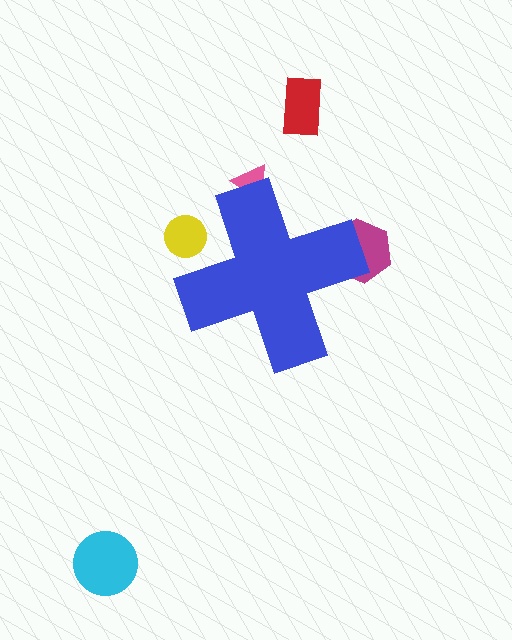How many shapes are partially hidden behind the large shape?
3 shapes are partially hidden.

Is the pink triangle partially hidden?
Yes, the pink triangle is partially hidden behind the blue cross.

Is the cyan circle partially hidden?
No, the cyan circle is fully visible.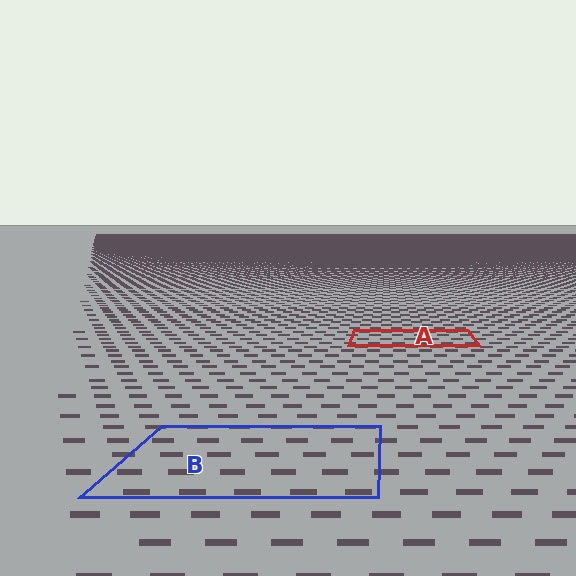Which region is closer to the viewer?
Region B is closer. The texture elements there are larger and more spread out.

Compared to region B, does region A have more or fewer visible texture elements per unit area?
Region A has more texture elements per unit area — they are packed more densely because it is farther away.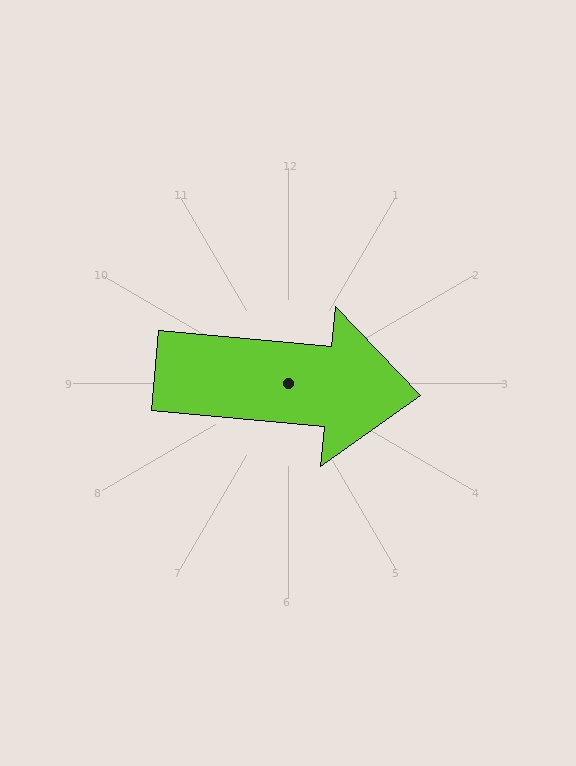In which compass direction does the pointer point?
East.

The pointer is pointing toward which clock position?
Roughly 3 o'clock.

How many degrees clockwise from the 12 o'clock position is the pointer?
Approximately 95 degrees.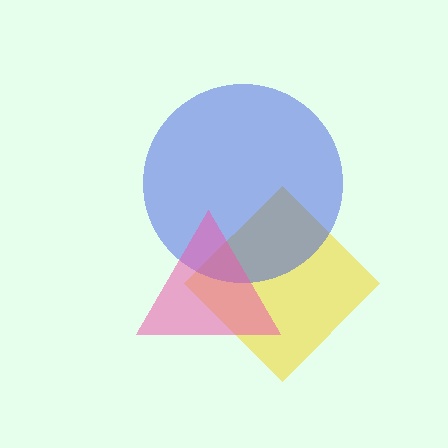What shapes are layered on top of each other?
The layered shapes are: a yellow diamond, a blue circle, a pink triangle.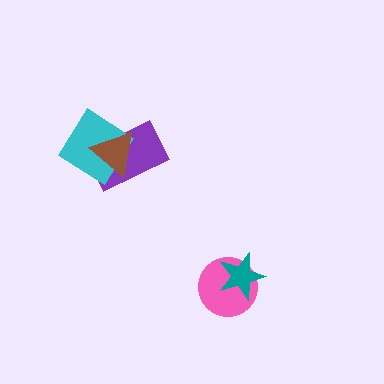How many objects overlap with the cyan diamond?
2 objects overlap with the cyan diamond.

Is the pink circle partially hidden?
Yes, it is partially covered by another shape.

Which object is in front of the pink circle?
The teal star is in front of the pink circle.